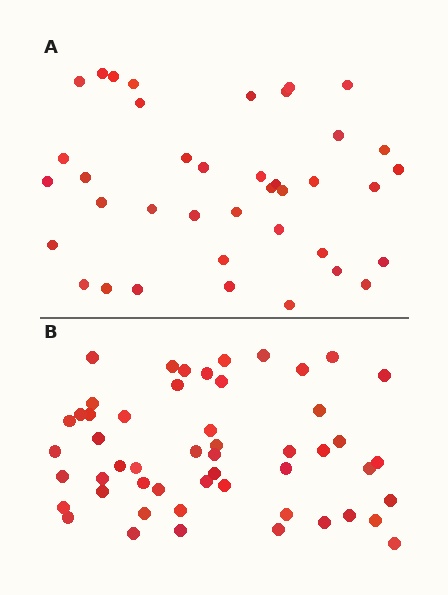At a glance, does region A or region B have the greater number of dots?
Region B (the bottom region) has more dots.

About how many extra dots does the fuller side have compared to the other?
Region B has approximately 15 more dots than region A.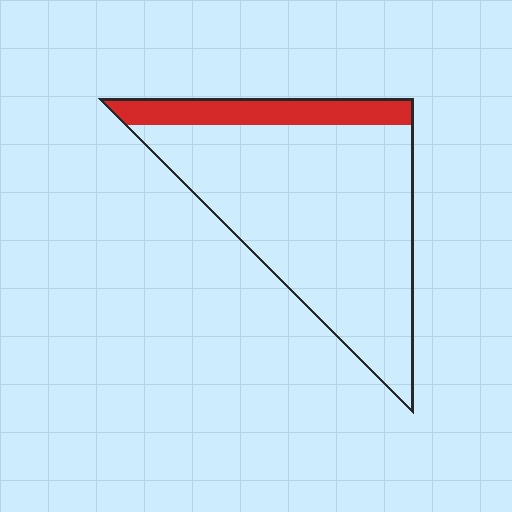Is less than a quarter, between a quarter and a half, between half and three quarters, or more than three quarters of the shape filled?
Less than a quarter.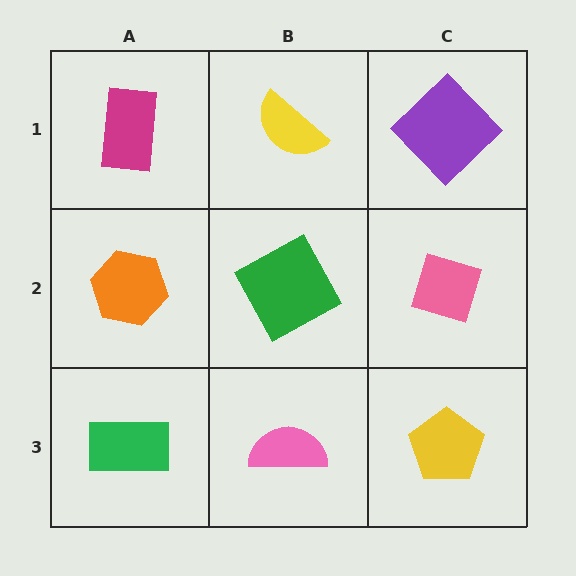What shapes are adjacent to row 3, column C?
A pink diamond (row 2, column C), a pink semicircle (row 3, column B).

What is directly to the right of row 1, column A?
A yellow semicircle.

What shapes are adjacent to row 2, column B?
A yellow semicircle (row 1, column B), a pink semicircle (row 3, column B), an orange hexagon (row 2, column A), a pink diamond (row 2, column C).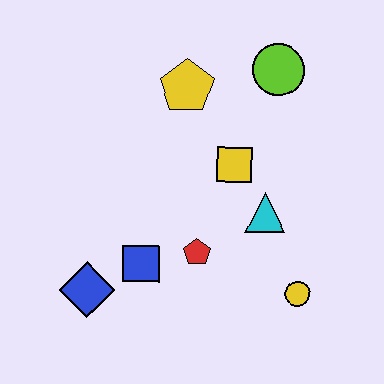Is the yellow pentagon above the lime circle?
No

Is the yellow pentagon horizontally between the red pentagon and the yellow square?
No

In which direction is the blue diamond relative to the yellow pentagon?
The blue diamond is below the yellow pentagon.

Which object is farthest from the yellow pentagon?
The yellow circle is farthest from the yellow pentagon.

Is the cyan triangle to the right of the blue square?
Yes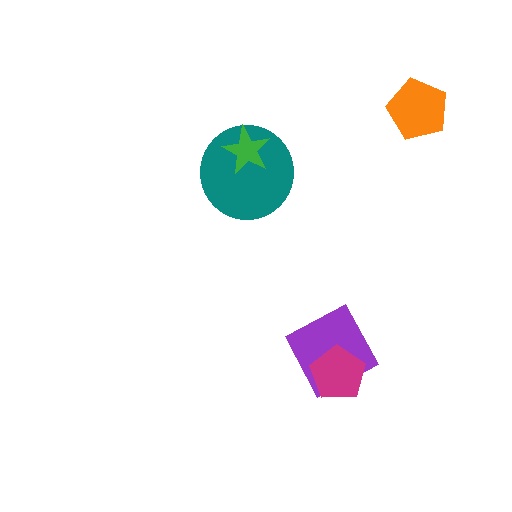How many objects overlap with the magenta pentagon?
1 object overlaps with the magenta pentagon.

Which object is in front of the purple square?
The magenta pentagon is in front of the purple square.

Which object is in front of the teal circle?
The green star is in front of the teal circle.